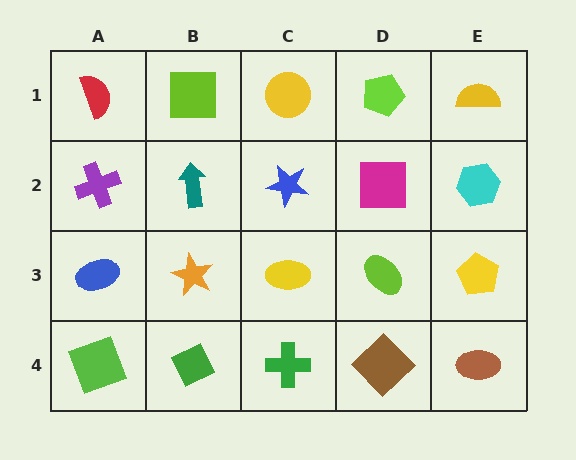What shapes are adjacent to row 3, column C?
A blue star (row 2, column C), a green cross (row 4, column C), an orange star (row 3, column B), a lime ellipse (row 3, column D).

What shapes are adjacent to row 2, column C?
A yellow circle (row 1, column C), a yellow ellipse (row 3, column C), a teal arrow (row 2, column B), a magenta square (row 2, column D).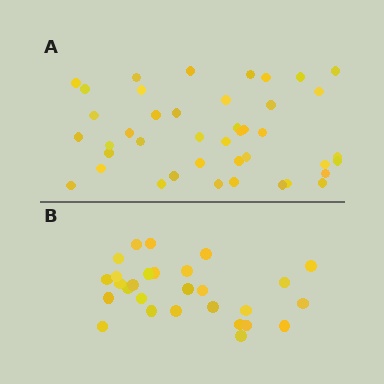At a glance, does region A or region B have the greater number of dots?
Region A (the top region) has more dots.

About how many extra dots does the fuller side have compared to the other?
Region A has approximately 15 more dots than region B.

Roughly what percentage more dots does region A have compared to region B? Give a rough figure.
About 50% more.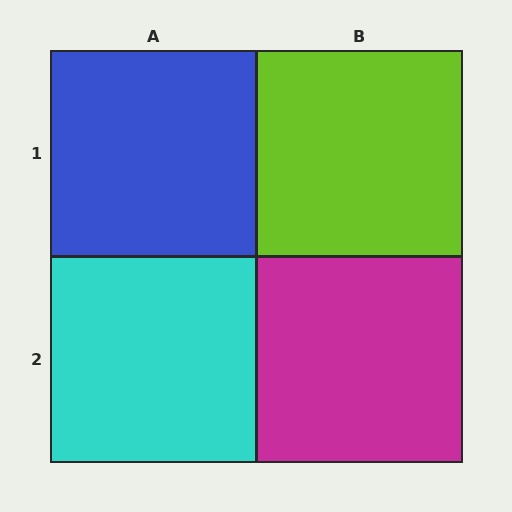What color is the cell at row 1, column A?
Blue.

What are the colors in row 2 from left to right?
Cyan, magenta.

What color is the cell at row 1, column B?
Lime.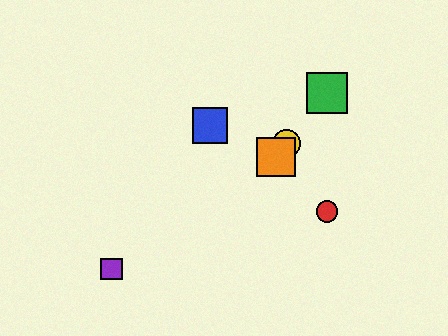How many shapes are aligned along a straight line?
3 shapes (the green square, the yellow circle, the orange square) are aligned along a straight line.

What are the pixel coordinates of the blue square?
The blue square is at (210, 125).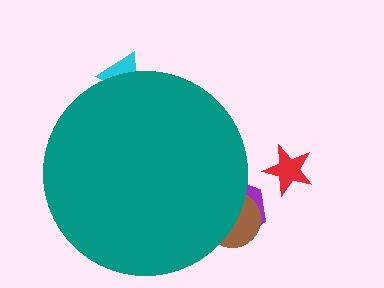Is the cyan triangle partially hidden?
Yes, the cyan triangle is partially hidden behind the teal circle.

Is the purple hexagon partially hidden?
Yes, the purple hexagon is partially hidden behind the teal circle.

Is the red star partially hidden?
No, the red star is fully visible.